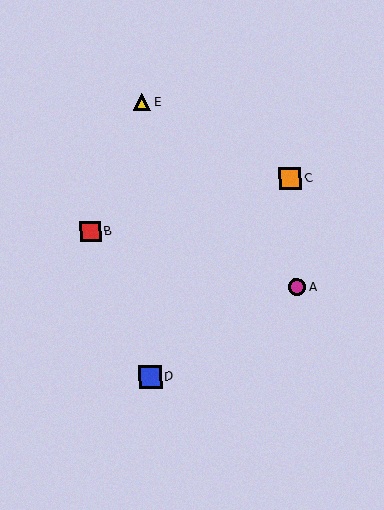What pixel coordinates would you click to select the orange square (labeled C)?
Click at (290, 178) to select the orange square C.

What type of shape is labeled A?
Shape A is a magenta circle.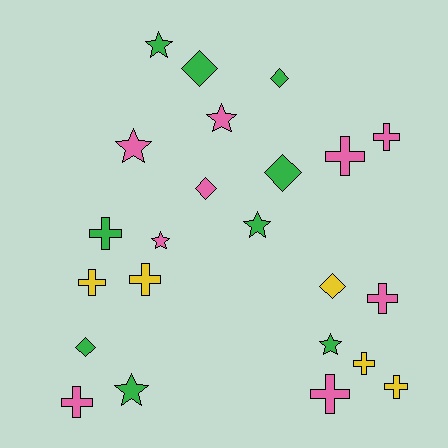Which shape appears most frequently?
Cross, with 10 objects.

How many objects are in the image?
There are 23 objects.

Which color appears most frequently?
Pink, with 9 objects.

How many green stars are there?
There are 4 green stars.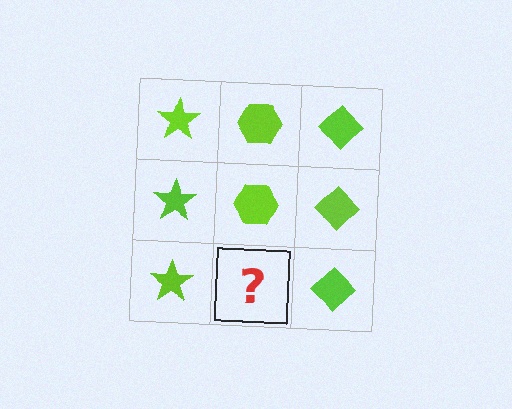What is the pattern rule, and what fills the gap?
The rule is that each column has a consistent shape. The gap should be filled with a lime hexagon.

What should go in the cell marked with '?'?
The missing cell should contain a lime hexagon.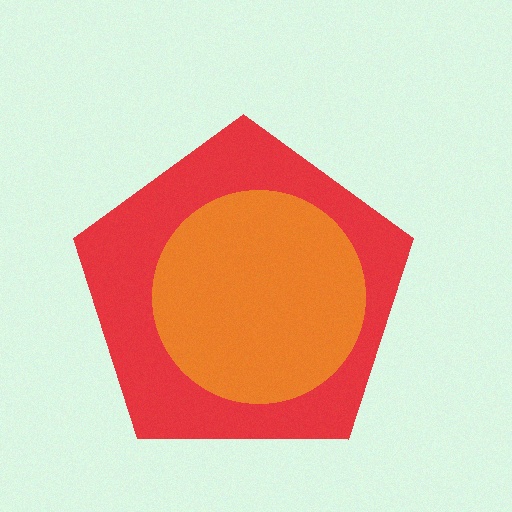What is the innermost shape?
The orange circle.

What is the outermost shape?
The red pentagon.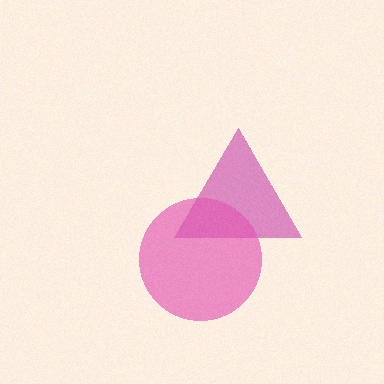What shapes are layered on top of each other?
The layered shapes are: a magenta triangle, a pink circle.